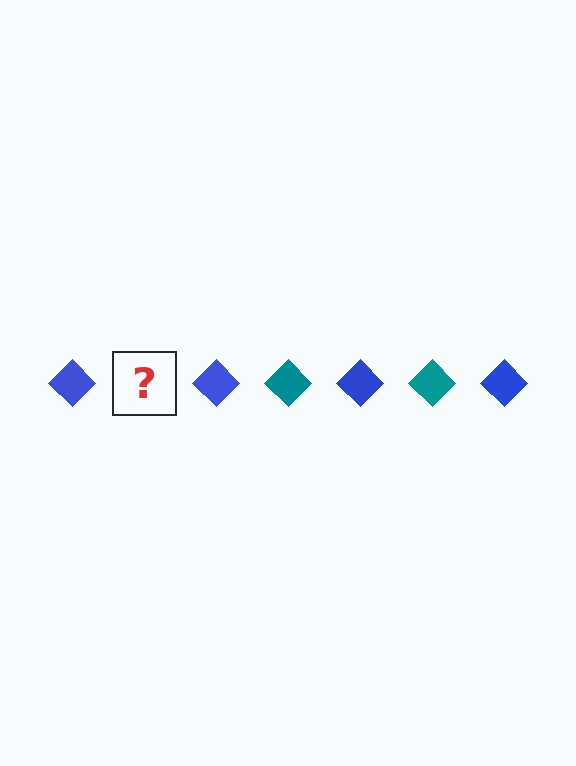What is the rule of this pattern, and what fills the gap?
The rule is that the pattern cycles through blue, teal diamonds. The gap should be filled with a teal diamond.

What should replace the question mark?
The question mark should be replaced with a teal diamond.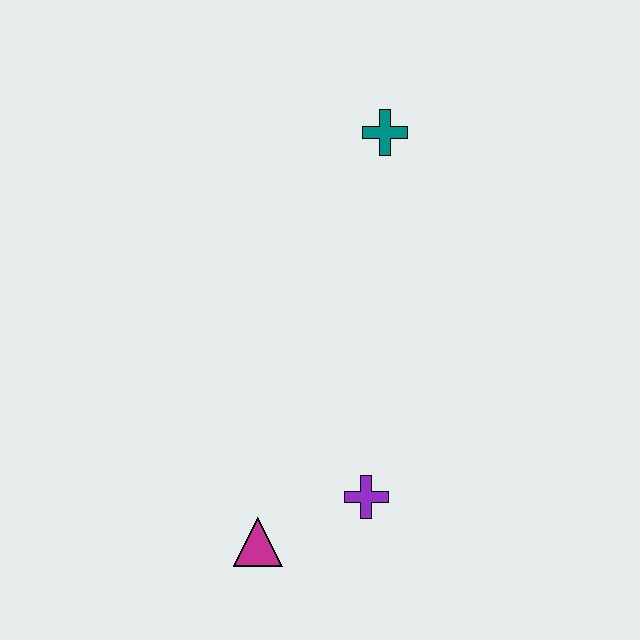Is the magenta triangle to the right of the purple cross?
No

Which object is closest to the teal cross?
The purple cross is closest to the teal cross.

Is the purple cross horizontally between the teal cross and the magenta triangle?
Yes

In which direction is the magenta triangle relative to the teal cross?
The magenta triangle is below the teal cross.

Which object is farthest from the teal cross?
The magenta triangle is farthest from the teal cross.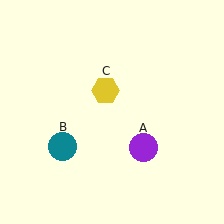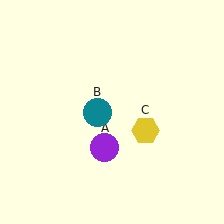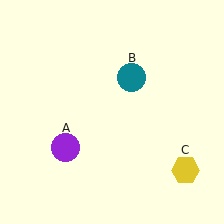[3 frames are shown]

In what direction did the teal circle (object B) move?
The teal circle (object B) moved up and to the right.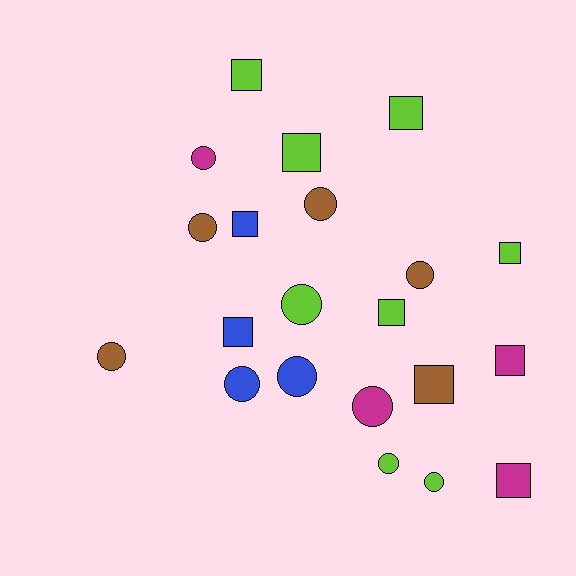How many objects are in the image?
There are 21 objects.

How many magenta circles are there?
There are 2 magenta circles.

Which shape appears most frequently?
Circle, with 11 objects.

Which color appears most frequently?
Lime, with 8 objects.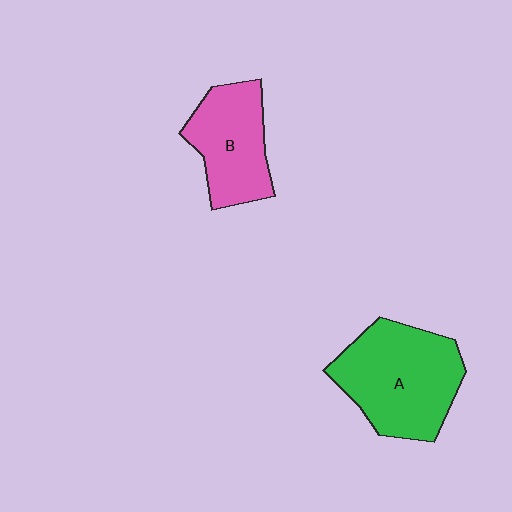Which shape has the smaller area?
Shape B (pink).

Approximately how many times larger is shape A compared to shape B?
Approximately 1.4 times.